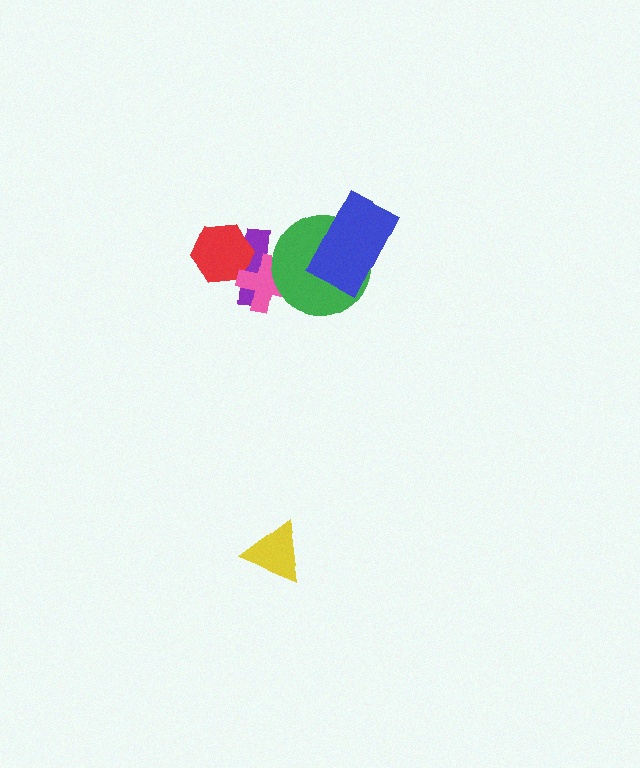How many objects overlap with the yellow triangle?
0 objects overlap with the yellow triangle.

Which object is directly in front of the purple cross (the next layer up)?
The red hexagon is directly in front of the purple cross.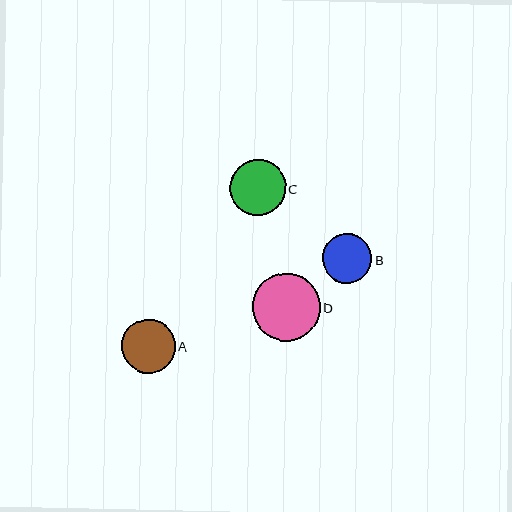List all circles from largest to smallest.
From largest to smallest: D, C, A, B.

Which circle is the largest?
Circle D is the largest with a size of approximately 67 pixels.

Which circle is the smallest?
Circle B is the smallest with a size of approximately 50 pixels.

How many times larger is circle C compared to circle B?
Circle C is approximately 1.1 times the size of circle B.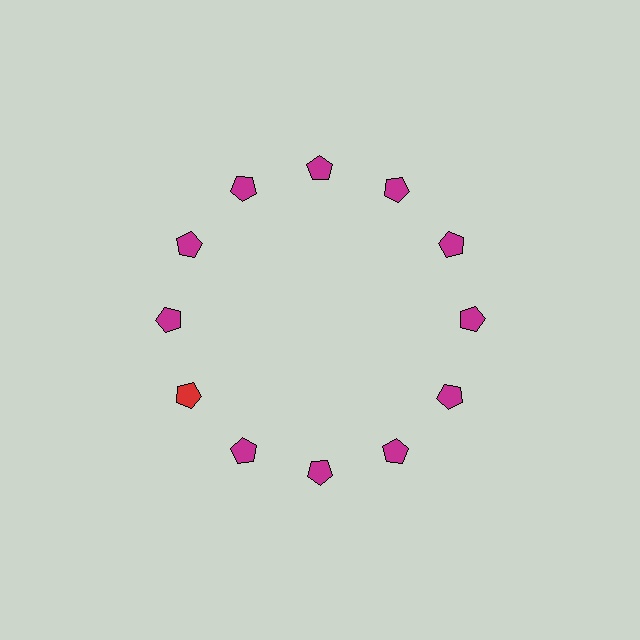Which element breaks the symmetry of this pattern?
The red pentagon at roughly the 8 o'clock position breaks the symmetry. All other shapes are magenta pentagons.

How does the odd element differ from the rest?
It has a different color: red instead of magenta.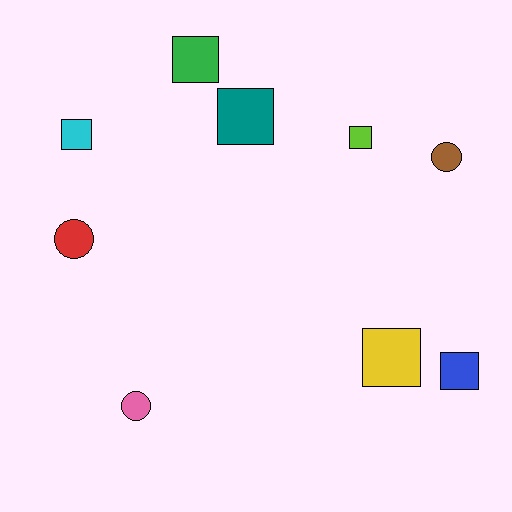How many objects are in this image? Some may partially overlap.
There are 9 objects.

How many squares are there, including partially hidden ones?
There are 6 squares.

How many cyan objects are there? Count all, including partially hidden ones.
There is 1 cyan object.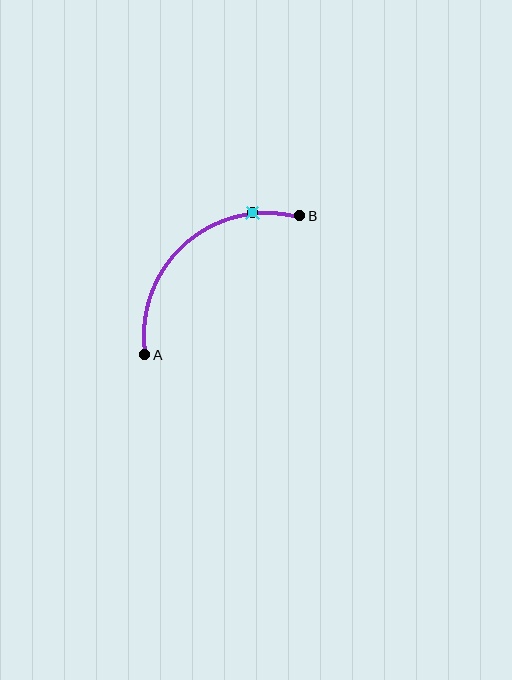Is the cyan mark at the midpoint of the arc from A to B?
No. The cyan mark lies on the arc but is closer to endpoint B. The arc midpoint would be at the point on the curve equidistant along the arc from both A and B.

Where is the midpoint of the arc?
The arc midpoint is the point on the curve farthest from the straight line joining A and B. It sits above and to the left of that line.